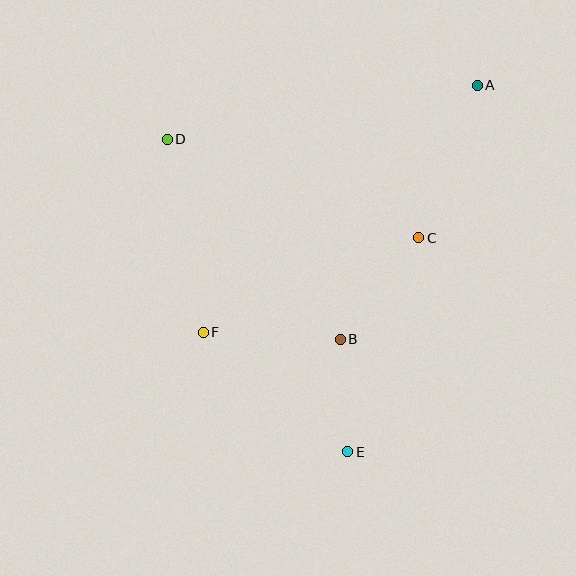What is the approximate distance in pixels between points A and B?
The distance between A and B is approximately 289 pixels.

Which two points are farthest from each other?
Points A and E are farthest from each other.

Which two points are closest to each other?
Points B and E are closest to each other.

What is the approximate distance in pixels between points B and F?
The distance between B and F is approximately 137 pixels.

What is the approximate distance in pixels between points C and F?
The distance between C and F is approximately 235 pixels.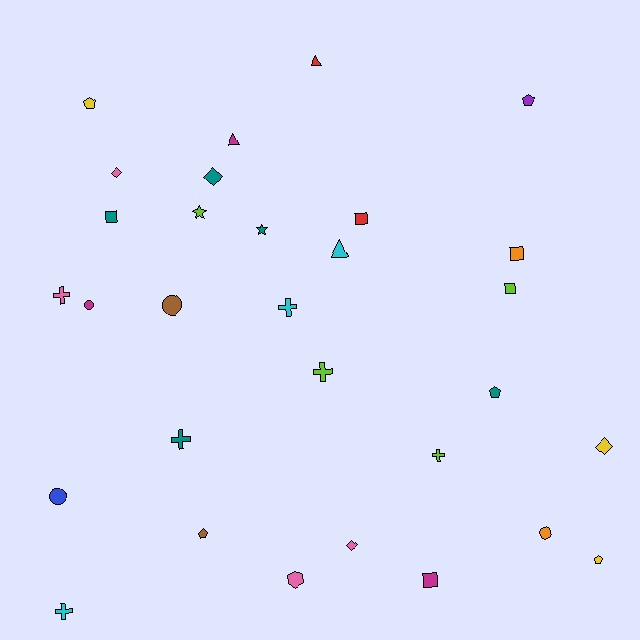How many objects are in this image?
There are 30 objects.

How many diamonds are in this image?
There are 4 diamonds.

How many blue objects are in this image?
There is 1 blue object.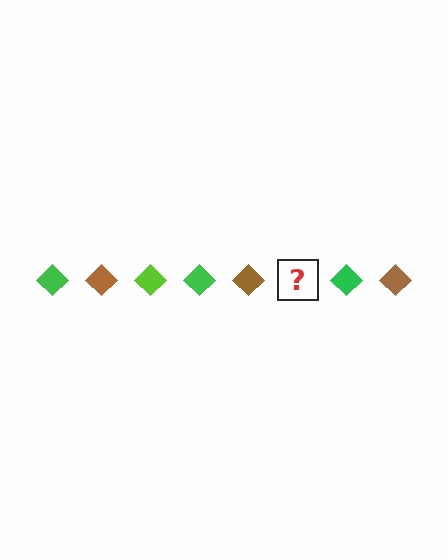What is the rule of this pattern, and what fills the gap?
The rule is that the pattern cycles through green, brown, lime diamonds. The gap should be filled with a lime diamond.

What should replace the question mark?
The question mark should be replaced with a lime diamond.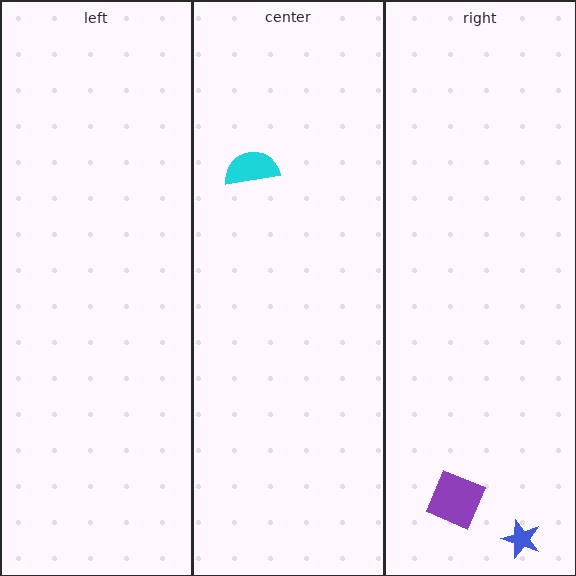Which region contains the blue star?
The right region.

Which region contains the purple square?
The right region.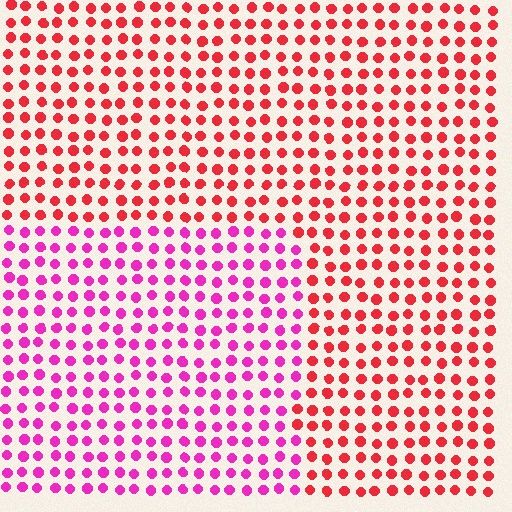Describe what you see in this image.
The image is filled with small red elements in a uniform arrangement. A rectangle-shaped region is visible where the elements are tinted to a slightly different hue, forming a subtle color boundary.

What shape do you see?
I see a rectangle.